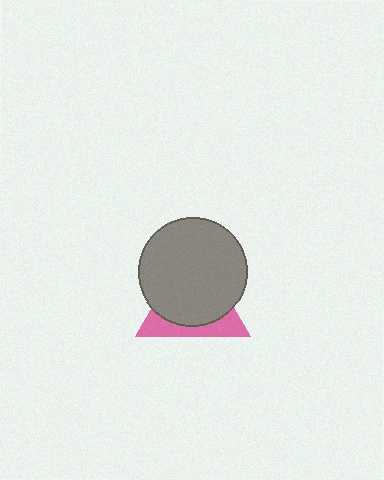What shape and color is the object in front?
The object in front is a gray circle.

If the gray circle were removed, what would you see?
You would see the complete pink triangle.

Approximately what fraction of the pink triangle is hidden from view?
Roughly 69% of the pink triangle is hidden behind the gray circle.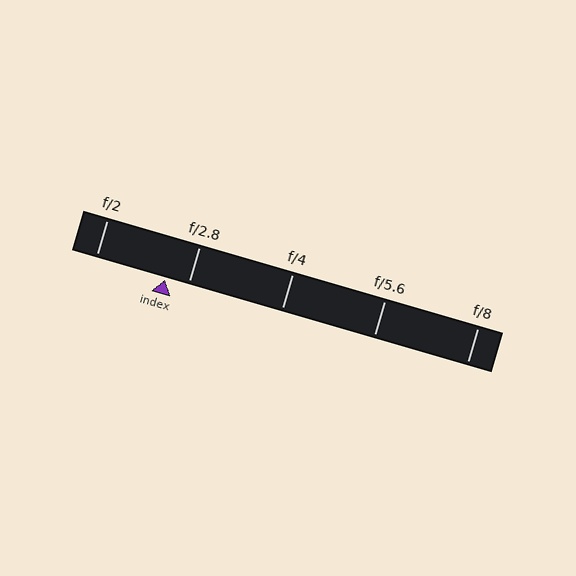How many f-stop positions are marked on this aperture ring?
There are 5 f-stop positions marked.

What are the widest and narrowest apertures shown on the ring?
The widest aperture shown is f/2 and the narrowest is f/8.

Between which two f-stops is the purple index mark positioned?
The index mark is between f/2 and f/2.8.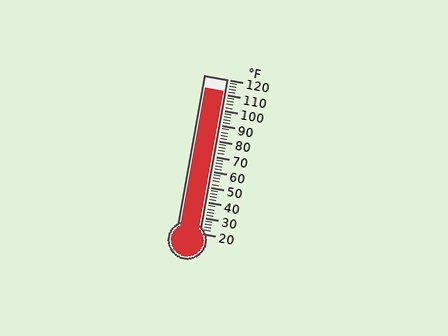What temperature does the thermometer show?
The thermometer shows approximately 112°F.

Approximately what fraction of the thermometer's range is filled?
The thermometer is filled to approximately 90% of its range.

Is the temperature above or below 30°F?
The temperature is above 30°F.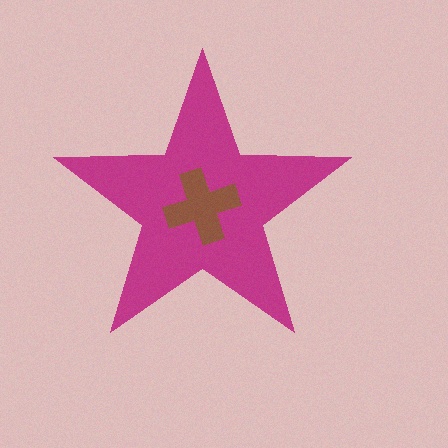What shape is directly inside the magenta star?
The brown cross.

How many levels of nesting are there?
2.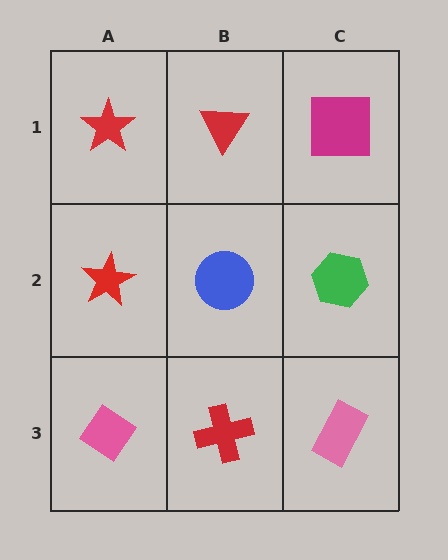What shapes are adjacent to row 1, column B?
A blue circle (row 2, column B), a red star (row 1, column A), a magenta square (row 1, column C).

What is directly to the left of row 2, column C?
A blue circle.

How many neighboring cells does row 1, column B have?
3.